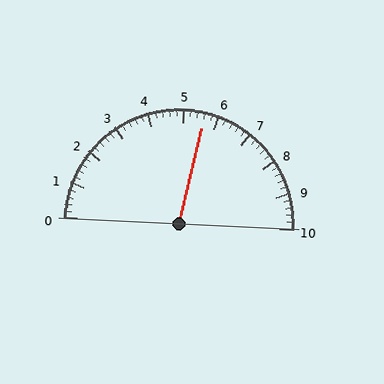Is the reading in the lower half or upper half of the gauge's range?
The reading is in the upper half of the range (0 to 10).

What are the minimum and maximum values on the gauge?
The gauge ranges from 0 to 10.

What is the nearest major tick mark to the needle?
The nearest major tick mark is 6.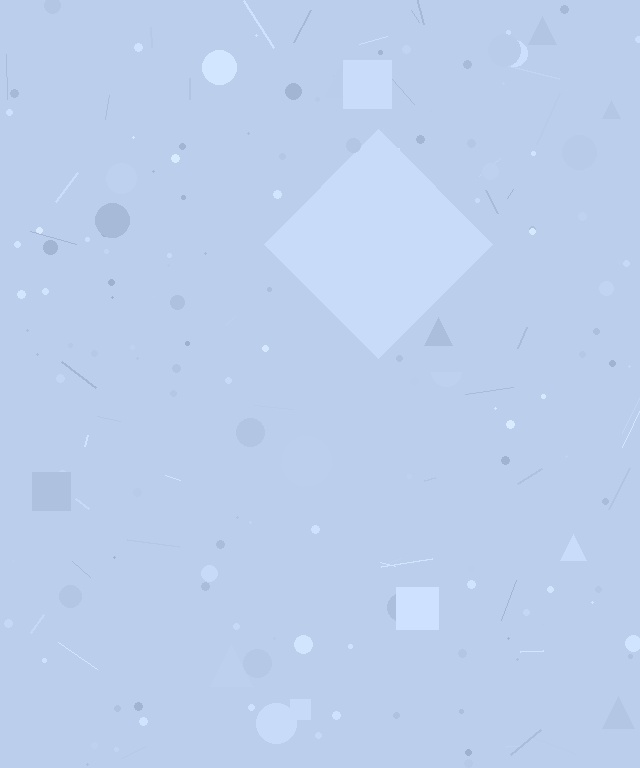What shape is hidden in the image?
A diamond is hidden in the image.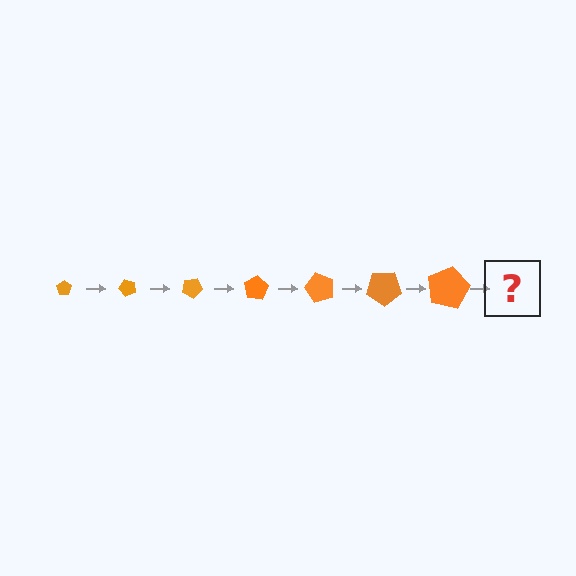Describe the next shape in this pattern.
It should be a pentagon, larger than the previous one and rotated 350 degrees from the start.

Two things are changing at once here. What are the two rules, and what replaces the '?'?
The two rules are that the pentagon grows larger each step and it rotates 50 degrees each step. The '?' should be a pentagon, larger than the previous one and rotated 350 degrees from the start.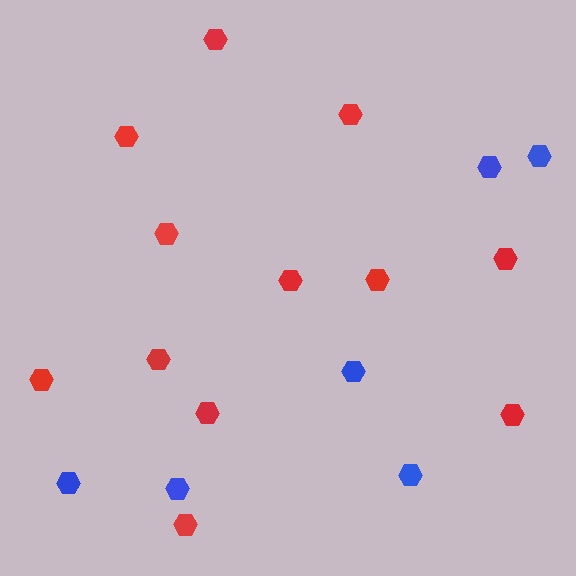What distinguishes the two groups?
There are 2 groups: one group of blue hexagons (6) and one group of red hexagons (12).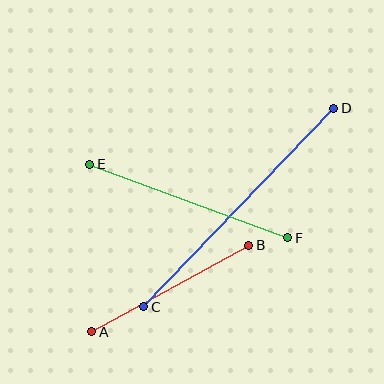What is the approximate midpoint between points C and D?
The midpoint is at approximately (239, 208) pixels.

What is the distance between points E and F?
The distance is approximately 211 pixels.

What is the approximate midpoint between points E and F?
The midpoint is at approximately (189, 201) pixels.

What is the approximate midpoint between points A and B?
The midpoint is at approximately (170, 289) pixels.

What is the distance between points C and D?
The distance is approximately 275 pixels.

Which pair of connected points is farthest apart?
Points C and D are farthest apart.